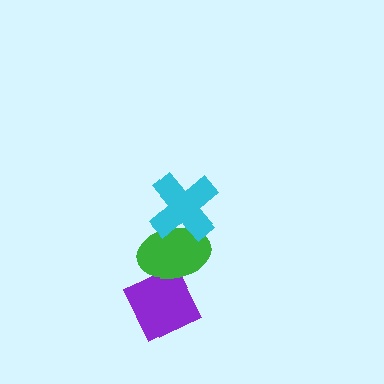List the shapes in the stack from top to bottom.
From top to bottom: the cyan cross, the green ellipse, the purple diamond.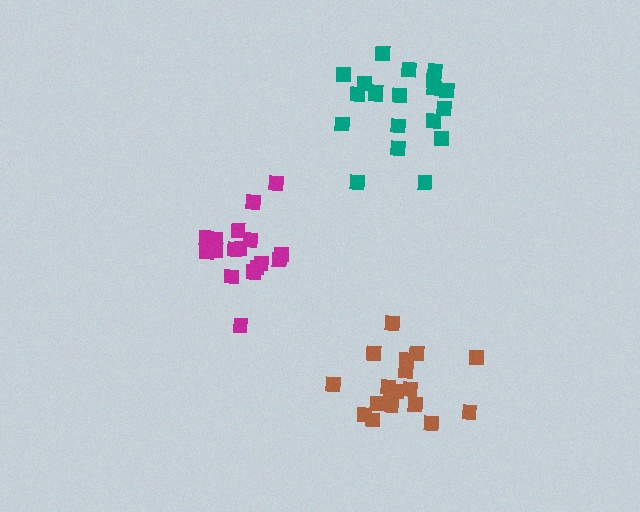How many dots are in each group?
Group 1: 20 dots, Group 2: 17 dots, Group 3: 20 dots (57 total).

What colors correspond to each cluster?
The clusters are colored: brown, magenta, teal.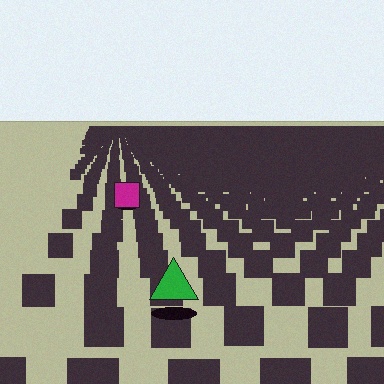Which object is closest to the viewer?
The green triangle is closest. The texture marks near it are larger and more spread out.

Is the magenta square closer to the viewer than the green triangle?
No. The green triangle is closer — you can tell from the texture gradient: the ground texture is coarser near it.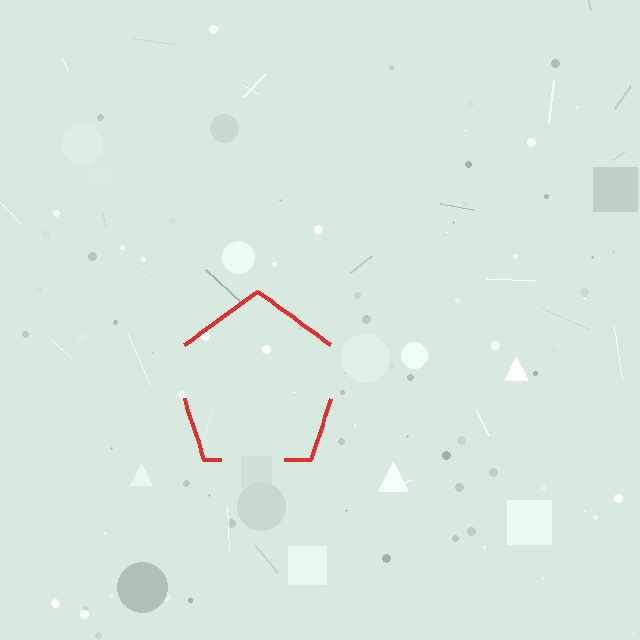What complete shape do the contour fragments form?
The contour fragments form a pentagon.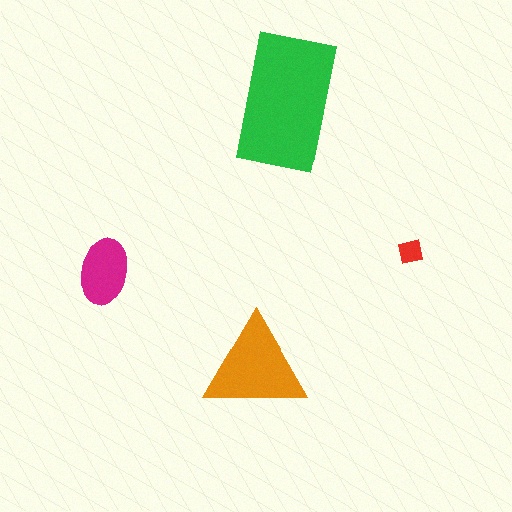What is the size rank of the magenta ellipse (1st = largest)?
3rd.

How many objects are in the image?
There are 4 objects in the image.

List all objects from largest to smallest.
The green rectangle, the orange triangle, the magenta ellipse, the red square.